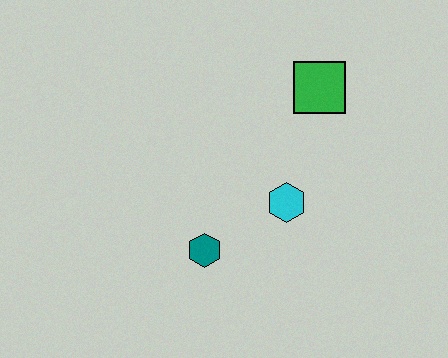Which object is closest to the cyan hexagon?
The teal hexagon is closest to the cyan hexagon.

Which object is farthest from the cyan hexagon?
The green square is farthest from the cyan hexagon.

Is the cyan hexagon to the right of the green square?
No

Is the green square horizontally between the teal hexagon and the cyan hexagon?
No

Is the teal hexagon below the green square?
Yes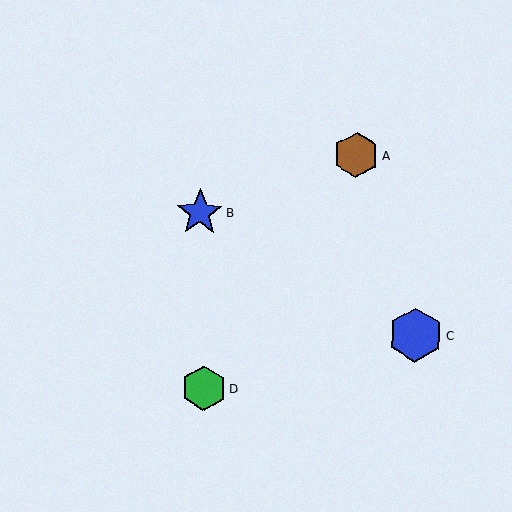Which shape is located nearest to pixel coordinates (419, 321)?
The blue hexagon (labeled C) at (415, 335) is nearest to that location.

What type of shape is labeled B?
Shape B is a blue star.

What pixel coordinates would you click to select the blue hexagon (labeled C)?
Click at (415, 335) to select the blue hexagon C.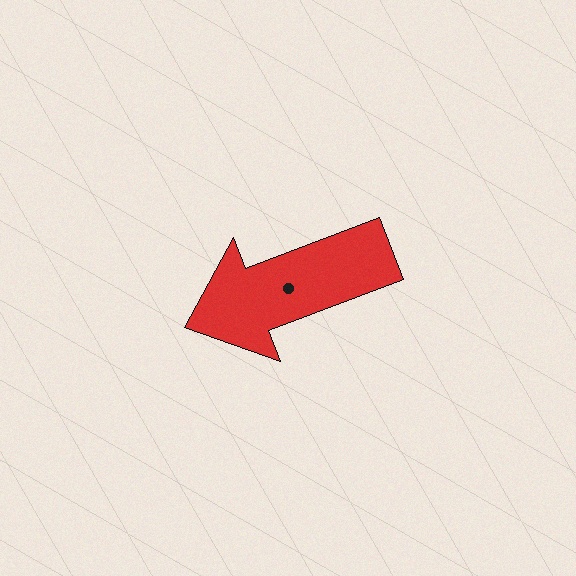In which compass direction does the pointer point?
West.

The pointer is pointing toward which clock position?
Roughly 8 o'clock.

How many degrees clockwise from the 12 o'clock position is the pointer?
Approximately 249 degrees.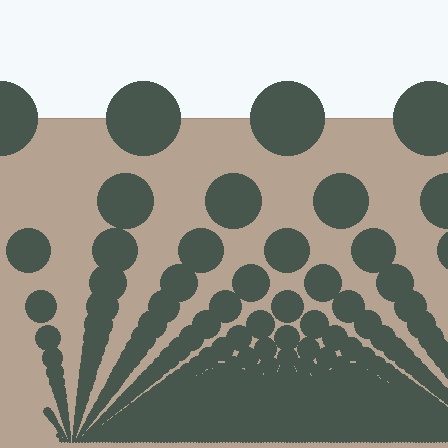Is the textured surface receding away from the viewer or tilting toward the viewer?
The surface appears to tilt toward the viewer. Texture elements get larger and sparser toward the top.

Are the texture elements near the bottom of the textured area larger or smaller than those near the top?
Smaller. The gradient is inverted — elements near the bottom are smaller and denser.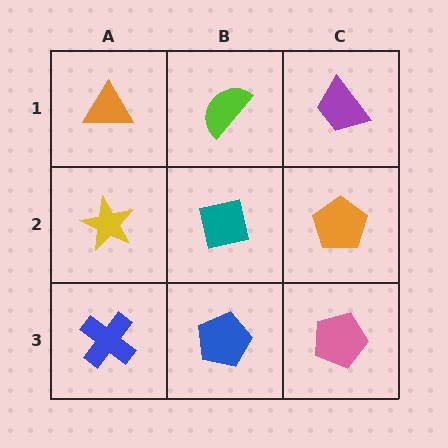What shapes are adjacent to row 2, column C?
A purple trapezoid (row 1, column C), a pink pentagon (row 3, column C), a teal square (row 2, column B).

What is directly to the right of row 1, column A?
A lime semicircle.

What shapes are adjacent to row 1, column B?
A teal square (row 2, column B), an orange triangle (row 1, column A), a purple trapezoid (row 1, column C).